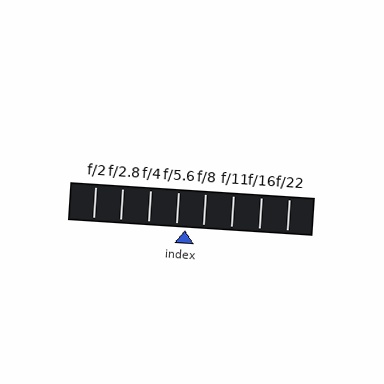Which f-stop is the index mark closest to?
The index mark is closest to f/5.6.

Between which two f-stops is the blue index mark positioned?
The index mark is between f/5.6 and f/8.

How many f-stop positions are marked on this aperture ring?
There are 8 f-stop positions marked.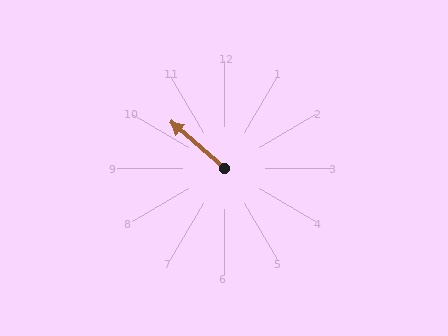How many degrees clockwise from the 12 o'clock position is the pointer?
Approximately 311 degrees.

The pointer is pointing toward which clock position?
Roughly 10 o'clock.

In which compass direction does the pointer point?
Northwest.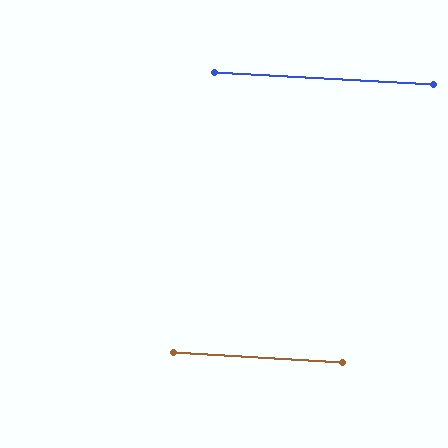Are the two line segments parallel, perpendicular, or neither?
Parallel — their directions differ by only 0.1°.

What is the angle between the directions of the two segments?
Approximately 0 degrees.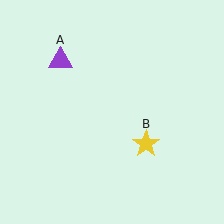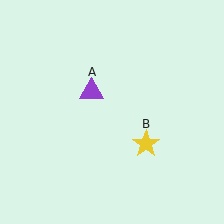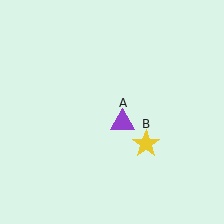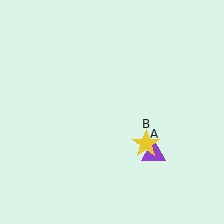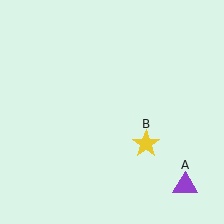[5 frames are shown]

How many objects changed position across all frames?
1 object changed position: purple triangle (object A).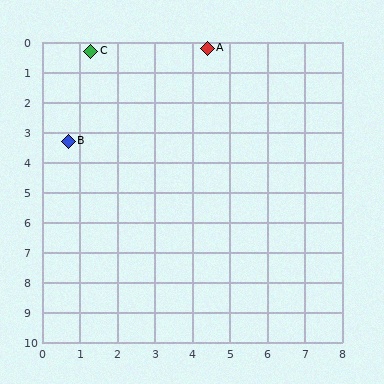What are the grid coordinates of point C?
Point C is at approximately (1.3, 0.3).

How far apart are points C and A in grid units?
Points C and A are about 3.1 grid units apart.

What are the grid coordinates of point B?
Point B is at approximately (0.7, 3.3).